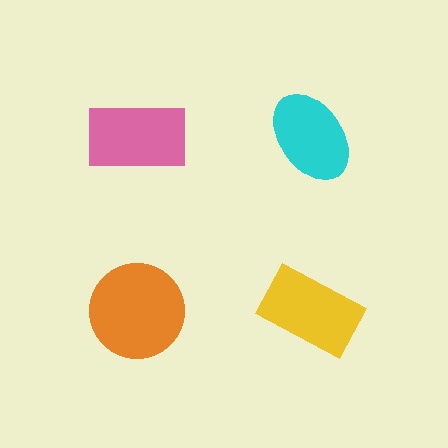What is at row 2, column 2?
A yellow rectangle.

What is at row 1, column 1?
A pink rectangle.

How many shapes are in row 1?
2 shapes.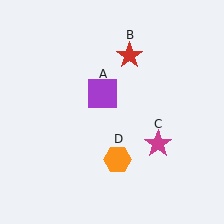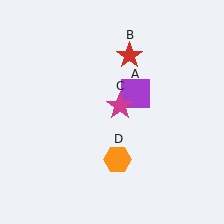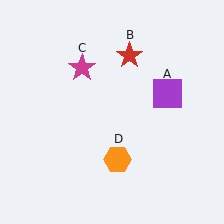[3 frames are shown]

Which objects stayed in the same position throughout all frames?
Red star (object B) and orange hexagon (object D) remained stationary.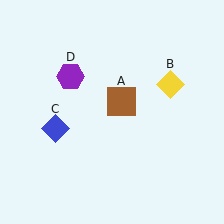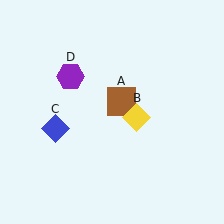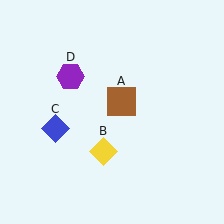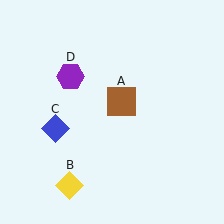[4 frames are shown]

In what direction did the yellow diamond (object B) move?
The yellow diamond (object B) moved down and to the left.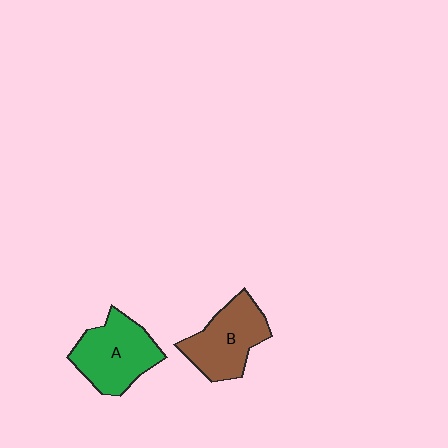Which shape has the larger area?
Shape A (green).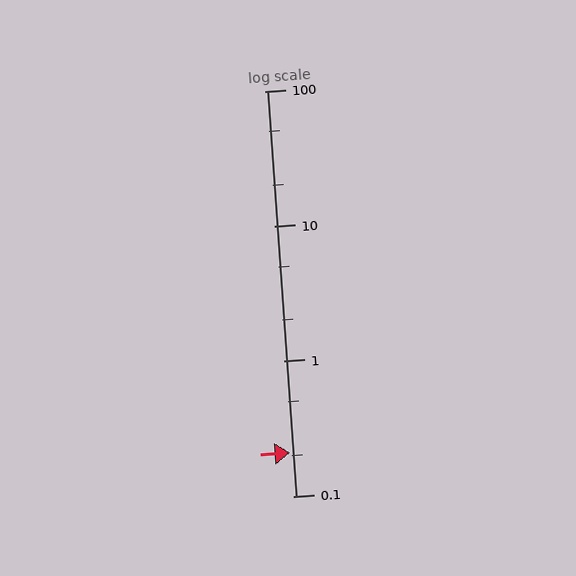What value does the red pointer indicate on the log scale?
The pointer indicates approximately 0.21.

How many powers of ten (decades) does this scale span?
The scale spans 3 decades, from 0.1 to 100.